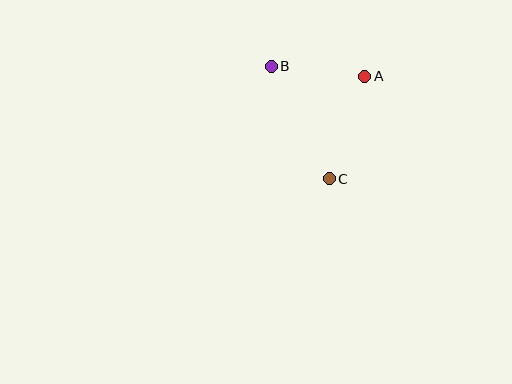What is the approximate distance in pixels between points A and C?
The distance between A and C is approximately 108 pixels.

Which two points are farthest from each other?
Points B and C are farthest from each other.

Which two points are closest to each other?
Points A and B are closest to each other.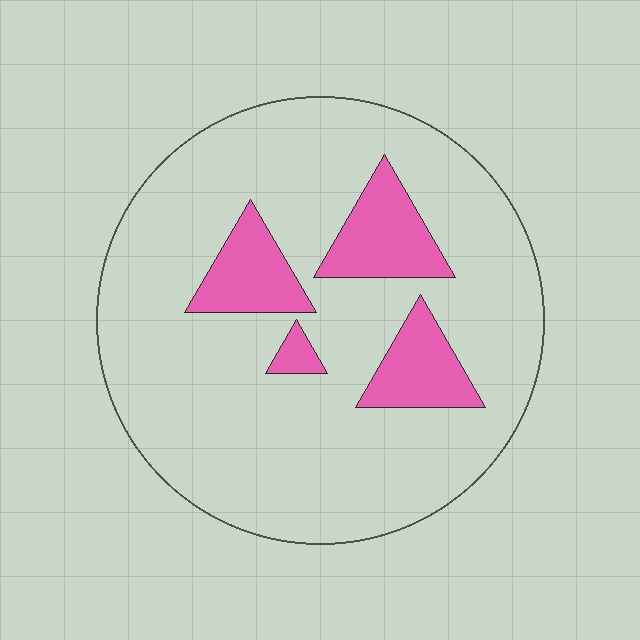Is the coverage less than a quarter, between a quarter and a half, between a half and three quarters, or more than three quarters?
Less than a quarter.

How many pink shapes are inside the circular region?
4.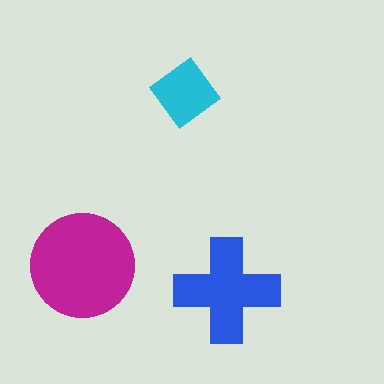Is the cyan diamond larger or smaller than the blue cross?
Smaller.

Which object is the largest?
The magenta circle.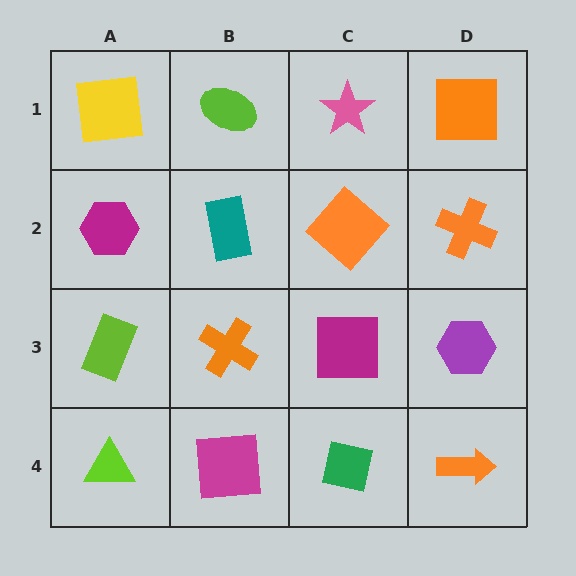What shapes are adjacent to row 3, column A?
A magenta hexagon (row 2, column A), a lime triangle (row 4, column A), an orange cross (row 3, column B).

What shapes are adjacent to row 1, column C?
An orange diamond (row 2, column C), a lime ellipse (row 1, column B), an orange square (row 1, column D).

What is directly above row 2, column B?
A lime ellipse.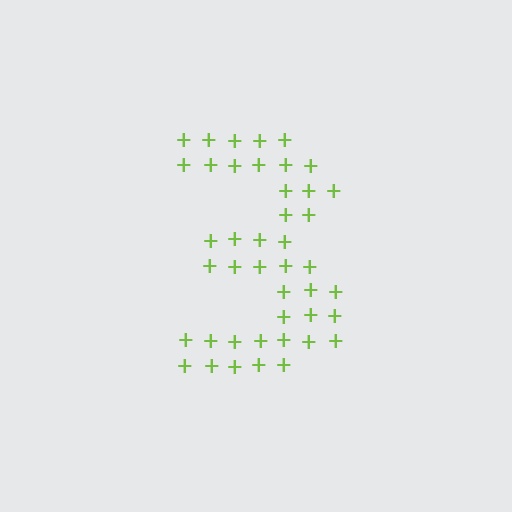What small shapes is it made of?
It is made of small plus signs.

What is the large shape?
The large shape is the digit 3.